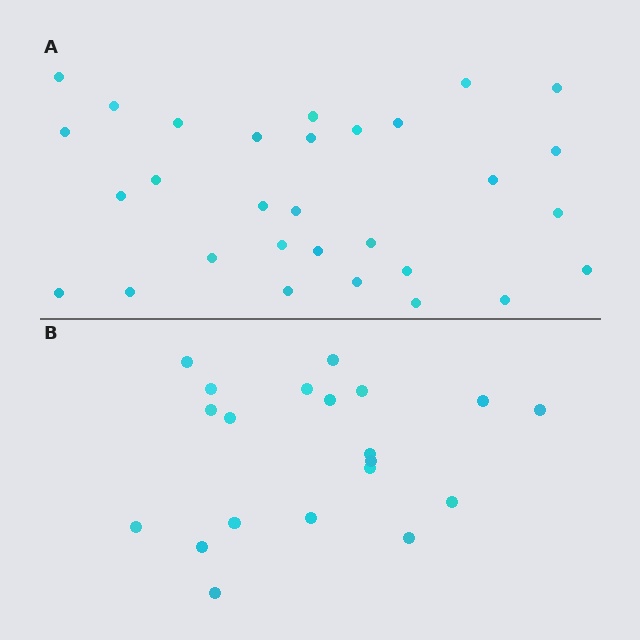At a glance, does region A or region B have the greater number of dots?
Region A (the top region) has more dots.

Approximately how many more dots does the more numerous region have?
Region A has roughly 10 or so more dots than region B.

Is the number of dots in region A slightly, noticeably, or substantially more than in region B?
Region A has substantially more. The ratio is roughly 1.5 to 1.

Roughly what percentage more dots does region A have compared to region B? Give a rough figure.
About 50% more.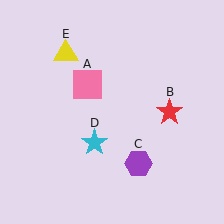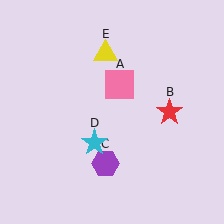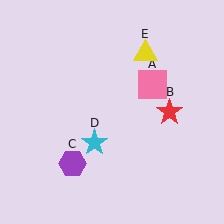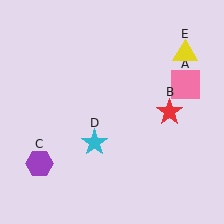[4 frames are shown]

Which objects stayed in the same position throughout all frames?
Red star (object B) and cyan star (object D) remained stationary.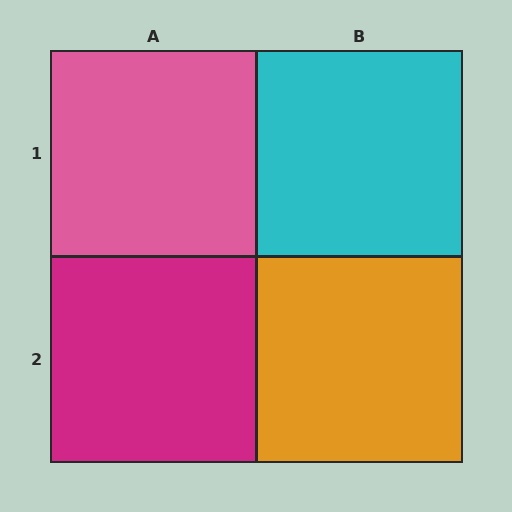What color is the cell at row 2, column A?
Magenta.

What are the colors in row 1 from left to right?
Pink, cyan.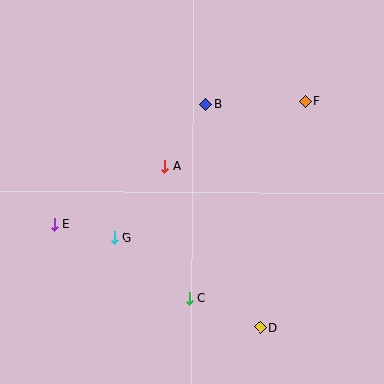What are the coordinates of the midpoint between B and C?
The midpoint between B and C is at (197, 201).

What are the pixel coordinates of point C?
Point C is at (190, 298).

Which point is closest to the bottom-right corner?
Point D is closest to the bottom-right corner.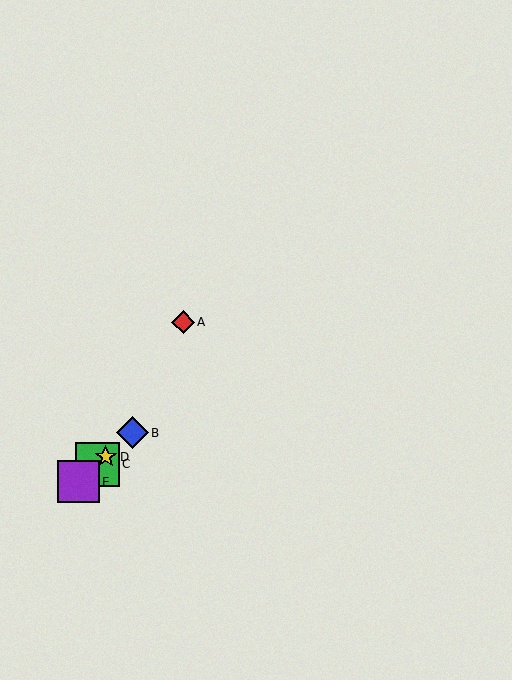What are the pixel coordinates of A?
Object A is at (183, 322).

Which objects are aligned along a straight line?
Objects B, C, D, E are aligned along a straight line.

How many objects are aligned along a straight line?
4 objects (B, C, D, E) are aligned along a straight line.